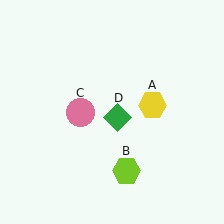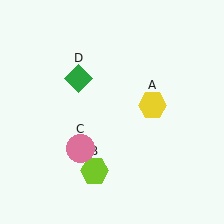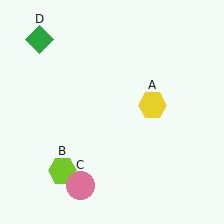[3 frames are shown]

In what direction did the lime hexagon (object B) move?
The lime hexagon (object B) moved left.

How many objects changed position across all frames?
3 objects changed position: lime hexagon (object B), pink circle (object C), green diamond (object D).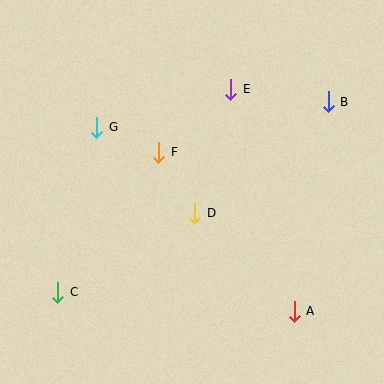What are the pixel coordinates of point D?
Point D is at (195, 213).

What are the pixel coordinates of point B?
Point B is at (328, 102).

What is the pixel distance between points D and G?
The distance between D and G is 130 pixels.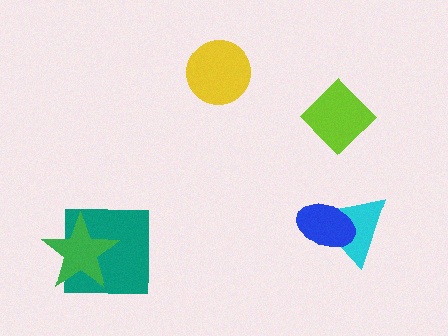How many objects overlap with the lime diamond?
0 objects overlap with the lime diamond.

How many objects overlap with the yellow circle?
0 objects overlap with the yellow circle.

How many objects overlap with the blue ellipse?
1 object overlaps with the blue ellipse.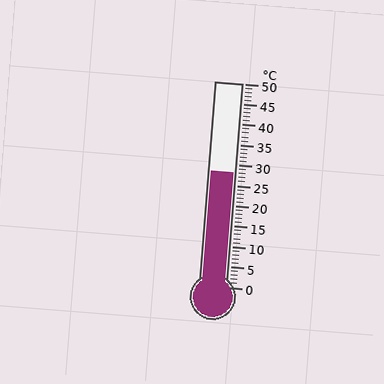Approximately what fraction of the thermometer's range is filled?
The thermometer is filled to approximately 55% of its range.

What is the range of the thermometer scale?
The thermometer scale ranges from 0°C to 50°C.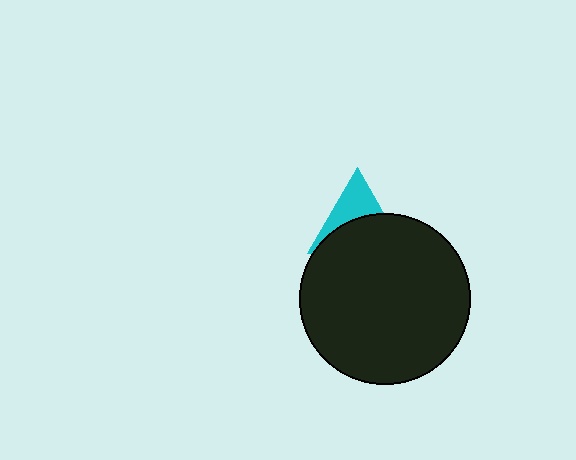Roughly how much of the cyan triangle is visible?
A small part of it is visible (roughly 42%).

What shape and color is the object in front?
The object in front is a black circle.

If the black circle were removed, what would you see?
You would see the complete cyan triangle.